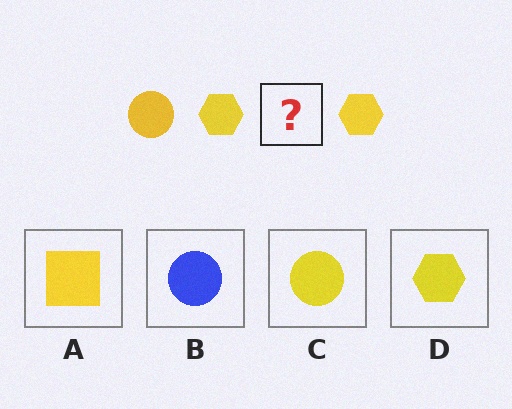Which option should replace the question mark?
Option C.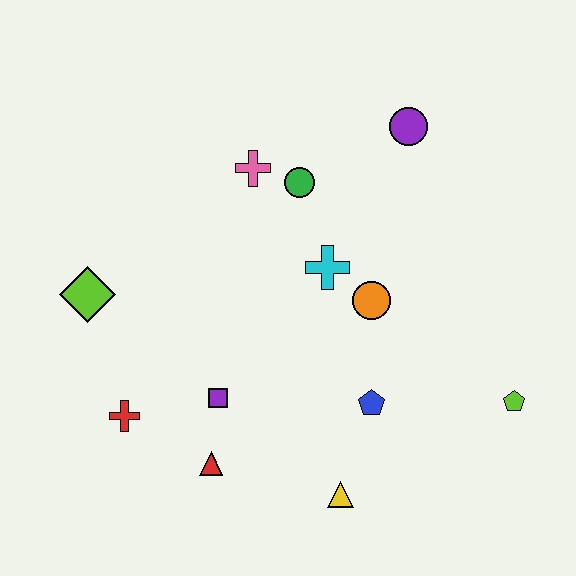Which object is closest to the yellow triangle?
The blue pentagon is closest to the yellow triangle.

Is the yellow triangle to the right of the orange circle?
No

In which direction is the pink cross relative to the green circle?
The pink cross is to the left of the green circle.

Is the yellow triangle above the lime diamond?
No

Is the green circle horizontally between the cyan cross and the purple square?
Yes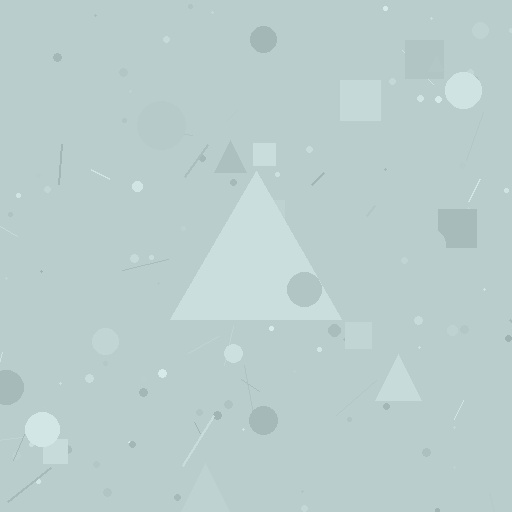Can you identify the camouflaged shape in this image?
The camouflaged shape is a triangle.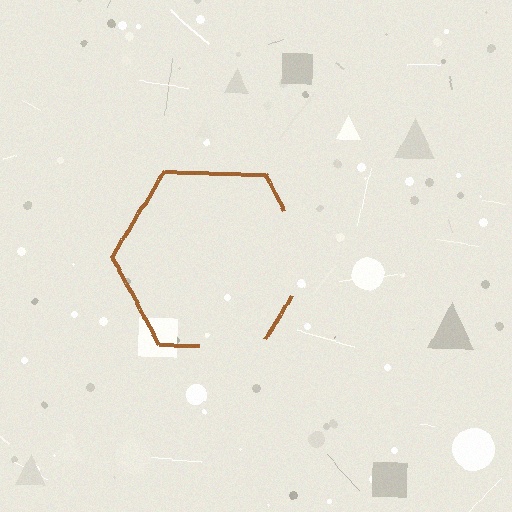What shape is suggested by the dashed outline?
The dashed outline suggests a hexagon.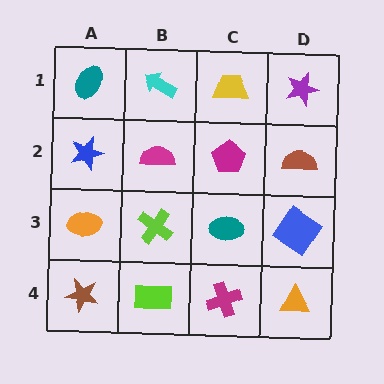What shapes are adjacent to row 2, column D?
A purple star (row 1, column D), a blue diamond (row 3, column D), a magenta pentagon (row 2, column C).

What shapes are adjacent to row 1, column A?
A blue star (row 2, column A), a cyan arrow (row 1, column B).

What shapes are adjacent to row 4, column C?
A teal ellipse (row 3, column C), a lime rectangle (row 4, column B), an orange triangle (row 4, column D).